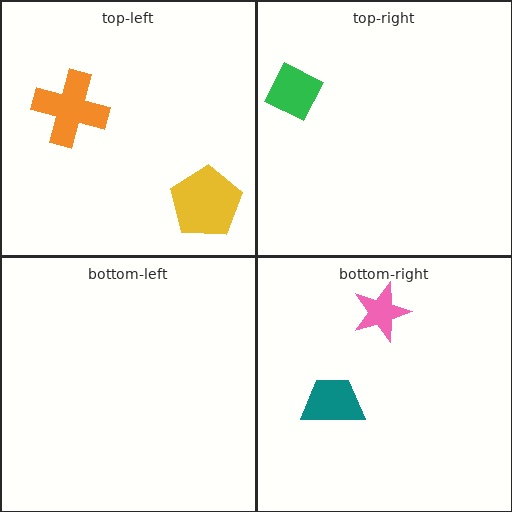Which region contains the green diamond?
The top-right region.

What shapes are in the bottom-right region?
The pink star, the teal trapezoid.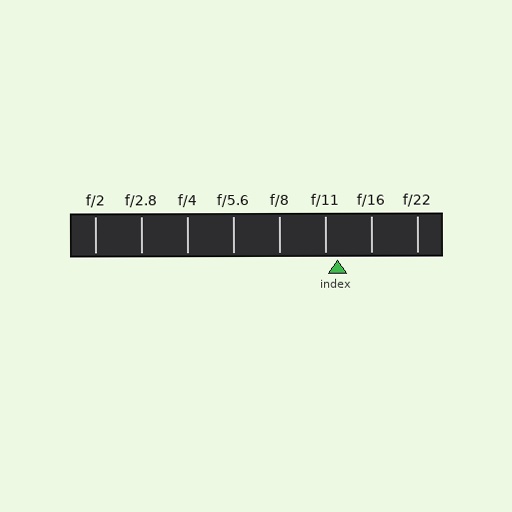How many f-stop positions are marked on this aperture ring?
There are 8 f-stop positions marked.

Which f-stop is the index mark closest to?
The index mark is closest to f/11.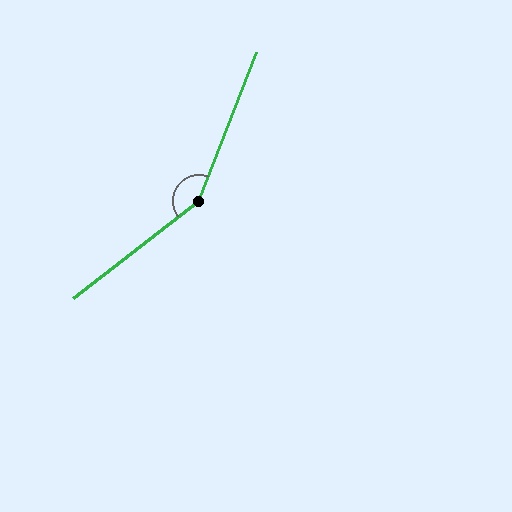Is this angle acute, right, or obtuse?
It is obtuse.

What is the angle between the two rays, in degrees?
Approximately 149 degrees.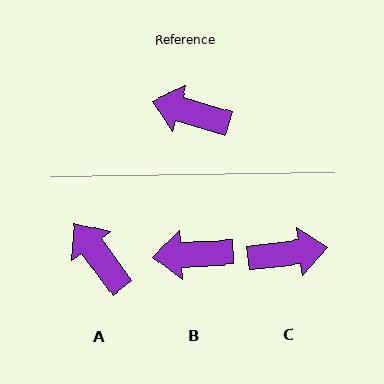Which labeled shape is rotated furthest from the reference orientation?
C, about 156 degrees away.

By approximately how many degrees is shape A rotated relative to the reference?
Approximately 37 degrees clockwise.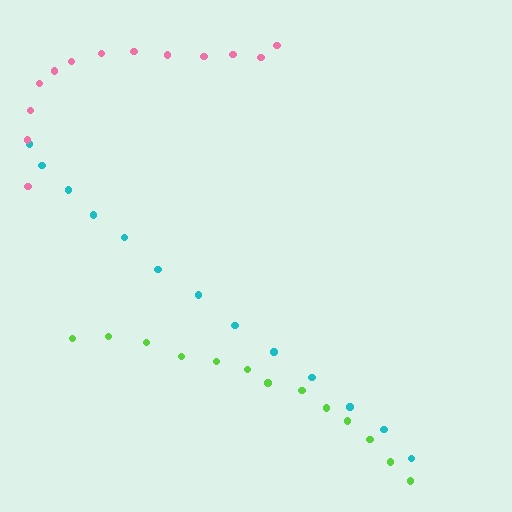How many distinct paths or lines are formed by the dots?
There are 3 distinct paths.